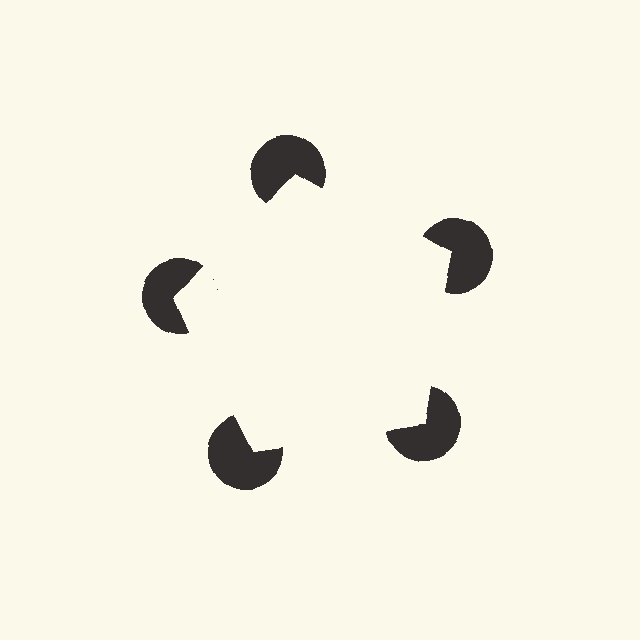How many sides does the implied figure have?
5 sides.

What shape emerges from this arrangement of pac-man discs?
An illusory pentagon — its edges are inferred from the aligned wedge cuts in the pac-man discs, not physically drawn.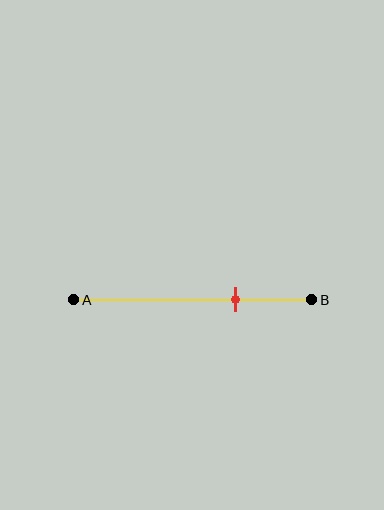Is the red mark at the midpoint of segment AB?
No, the mark is at about 70% from A, not at the 50% midpoint.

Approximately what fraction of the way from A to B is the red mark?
The red mark is approximately 70% of the way from A to B.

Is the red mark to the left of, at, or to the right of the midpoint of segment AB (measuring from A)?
The red mark is to the right of the midpoint of segment AB.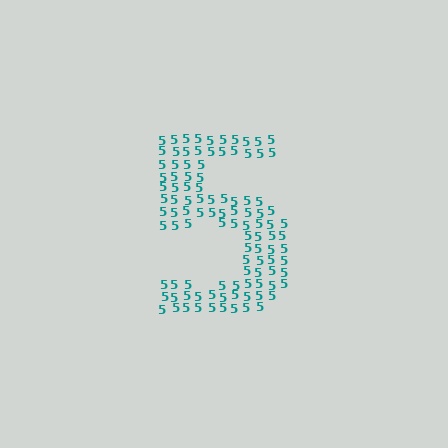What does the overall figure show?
The overall figure shows the digit 5.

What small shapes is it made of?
It is made of small digit 5's.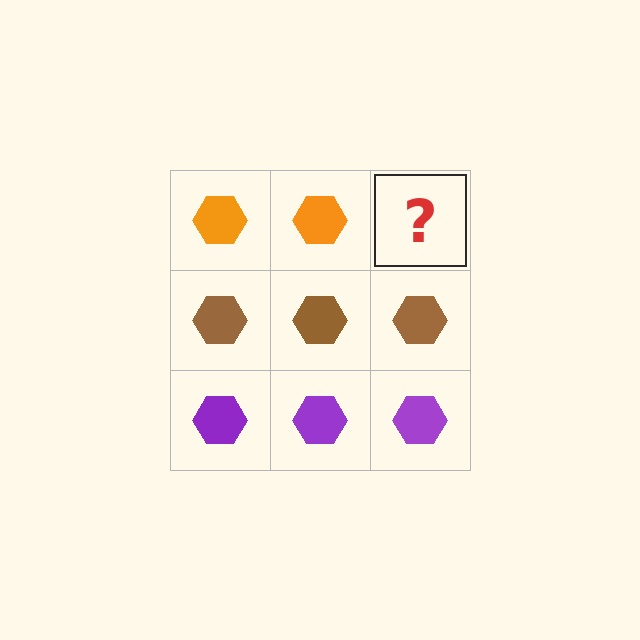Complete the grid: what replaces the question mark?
The question mark should be replaced with an orange hexagon.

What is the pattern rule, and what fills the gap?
The rule is that each row has a consistent color. The gap should be filled with an orange hexagon.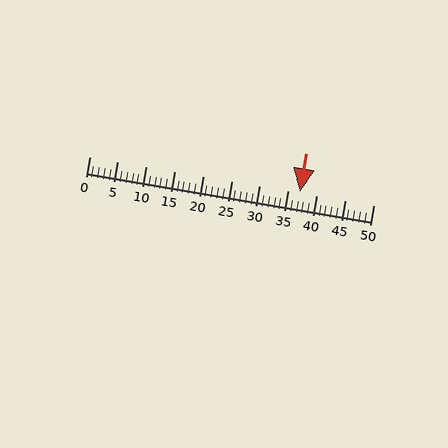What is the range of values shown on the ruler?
The ruler shows values from 0 to 50.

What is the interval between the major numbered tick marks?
The major tick marks are spaced 5 units apart.